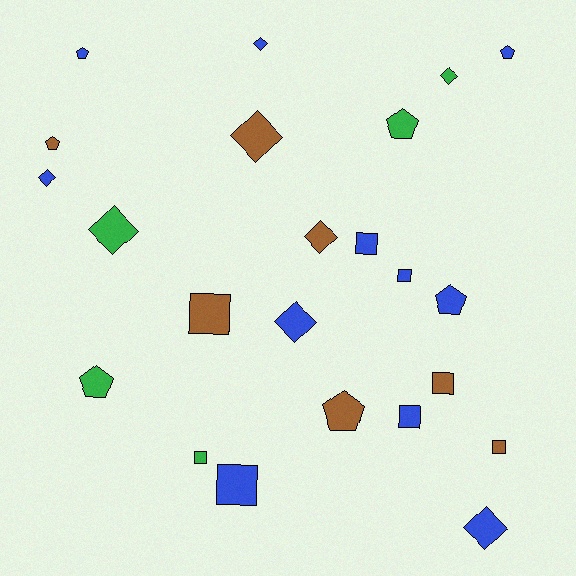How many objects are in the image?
There are 23 objects.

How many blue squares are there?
There are 4 blue squares.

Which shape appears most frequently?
Square, with 8 objects.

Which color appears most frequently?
Blue, with 11 objects.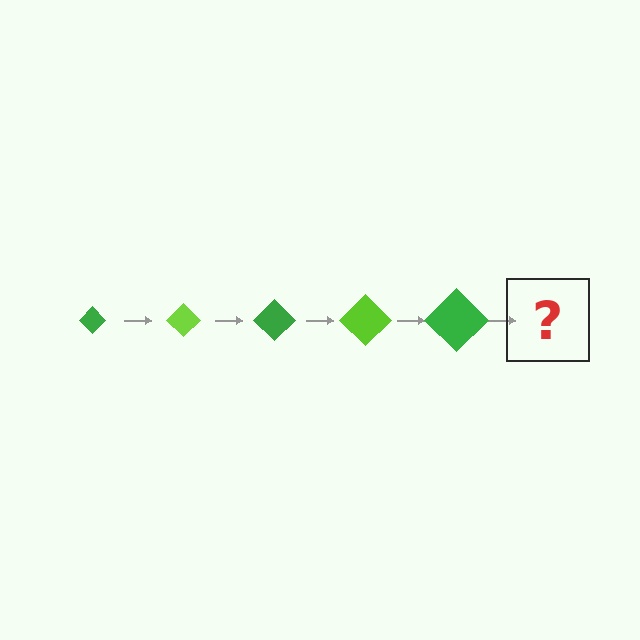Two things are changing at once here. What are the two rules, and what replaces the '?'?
The two rules are that the diamond grows larger each step and the color cycles through green and lime. The '?' should be a lime diamond, larger than the previous one.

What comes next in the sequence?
The next element should be a lime diamond, larger than the previous one.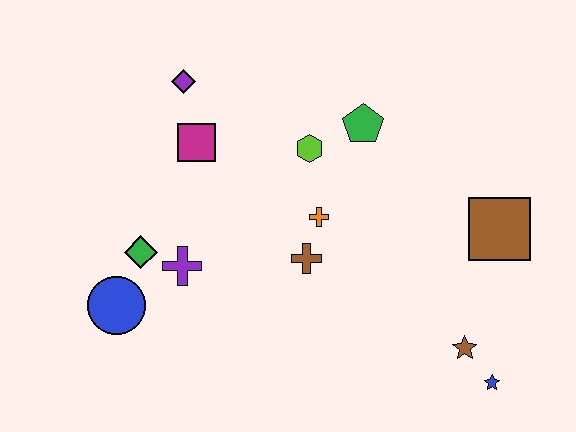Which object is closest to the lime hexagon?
The green pentagon is closest to the lime hexagon.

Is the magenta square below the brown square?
No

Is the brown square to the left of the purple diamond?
No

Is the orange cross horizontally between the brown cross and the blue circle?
No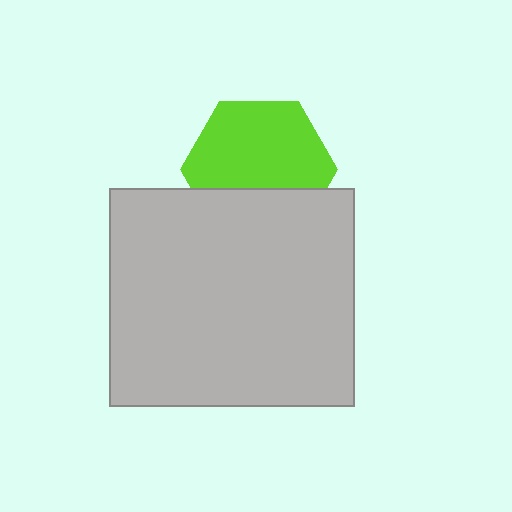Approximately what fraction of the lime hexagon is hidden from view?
Roughly 34% of the lime hexagon is hidden behind the light gray rectangle.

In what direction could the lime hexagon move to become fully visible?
The lime hexagon could move up. That would shift it out from behind the light gray rectangle entirely.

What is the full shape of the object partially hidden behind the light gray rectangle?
The partially hidden object is a lime hexagon.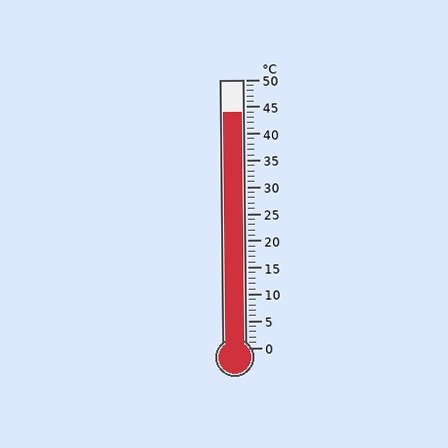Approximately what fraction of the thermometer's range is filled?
The thermometer is filled to approximately 90% of its range.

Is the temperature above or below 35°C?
The temperature is above 35°C.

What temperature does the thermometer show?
The thermometer shows approximately 44°C.